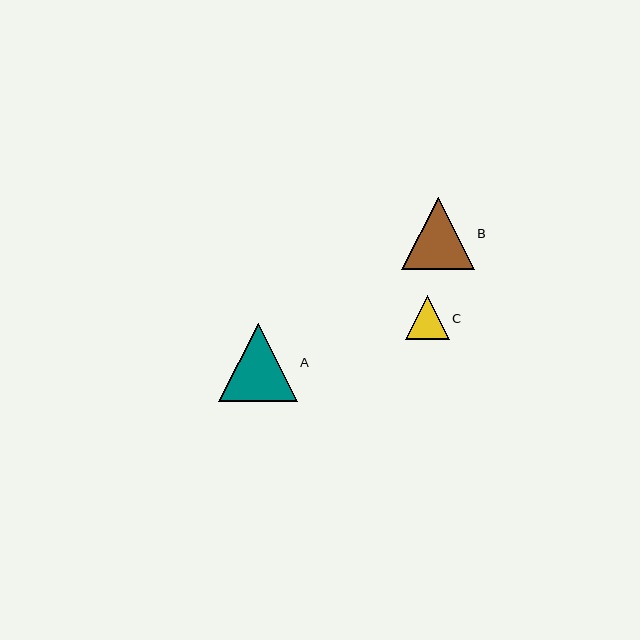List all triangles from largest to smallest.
From largest to smallest: A, B, C.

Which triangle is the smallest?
Triangle C is the smallest with a size of approximately 44 pixels.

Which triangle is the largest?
Triangle A is the largest with a size of approximately 79 pixels.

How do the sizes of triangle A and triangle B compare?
Triangle A and triangle B are approximately the same size.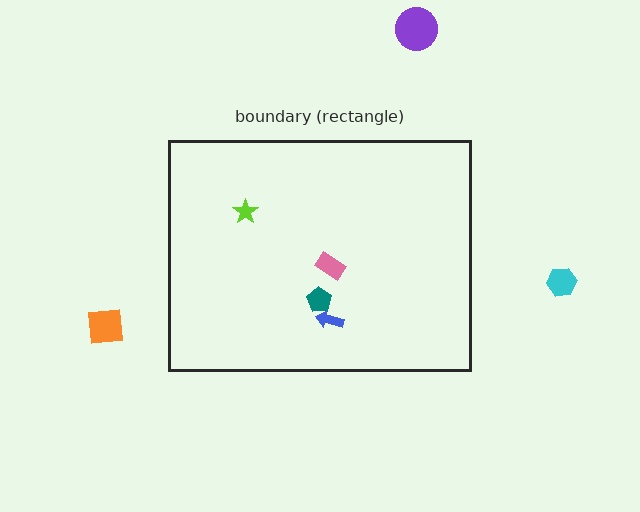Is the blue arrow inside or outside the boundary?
Inside.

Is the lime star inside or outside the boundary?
Inside.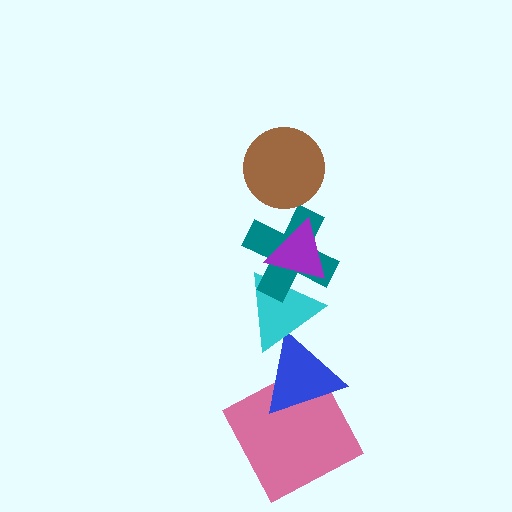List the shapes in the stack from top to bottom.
From top to bottom: the brown circle, the purple triangle, the teal cross, the cyan triangle, the blue triangle, the pink square.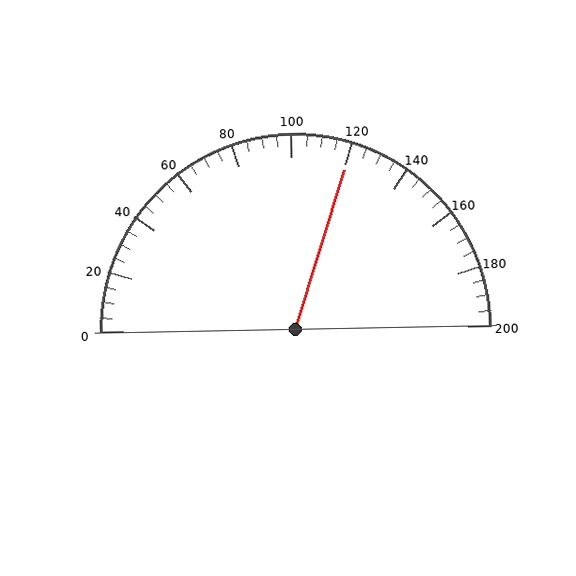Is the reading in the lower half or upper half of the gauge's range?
The reading is in the upper half of the range (0 to 200).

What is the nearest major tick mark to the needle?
The nearest major tick mark is 120.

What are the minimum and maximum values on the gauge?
The gauge ranges from 0 to 200.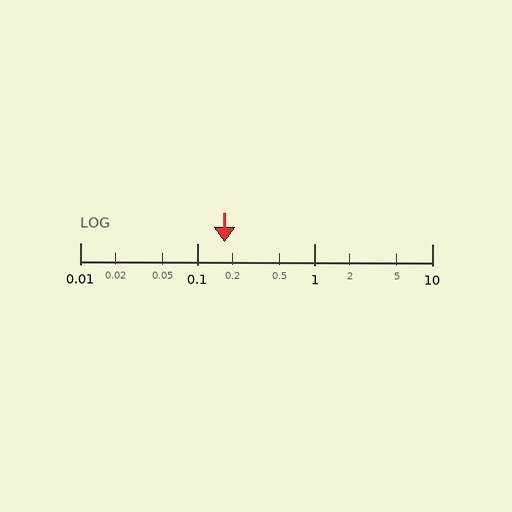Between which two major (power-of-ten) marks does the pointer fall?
The pointer is between 0.1 and 1.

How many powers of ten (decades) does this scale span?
The scale spans 3 decades, from 0.01 to 10.